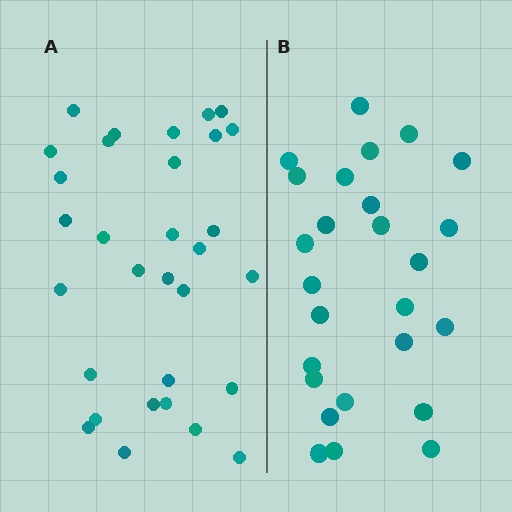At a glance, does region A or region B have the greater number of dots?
Region A (the left region) has more dots.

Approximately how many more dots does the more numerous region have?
Region A has about 5 more dots than region B.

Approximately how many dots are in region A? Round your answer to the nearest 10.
About 30 dots. (The exact count is 31, which rounds to 30.)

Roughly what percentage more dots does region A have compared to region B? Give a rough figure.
About 20% more.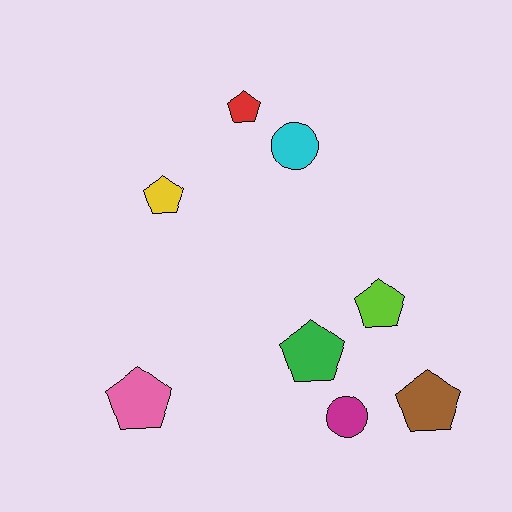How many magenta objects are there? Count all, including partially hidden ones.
There is 1 magenta object.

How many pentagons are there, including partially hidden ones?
There are 6 pentagons.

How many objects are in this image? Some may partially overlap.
There are 8 objects.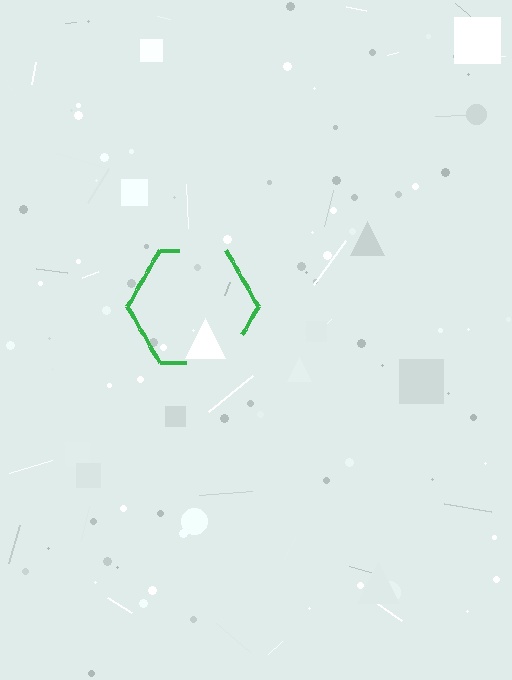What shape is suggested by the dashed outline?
The dashed outline suggests a hexagon.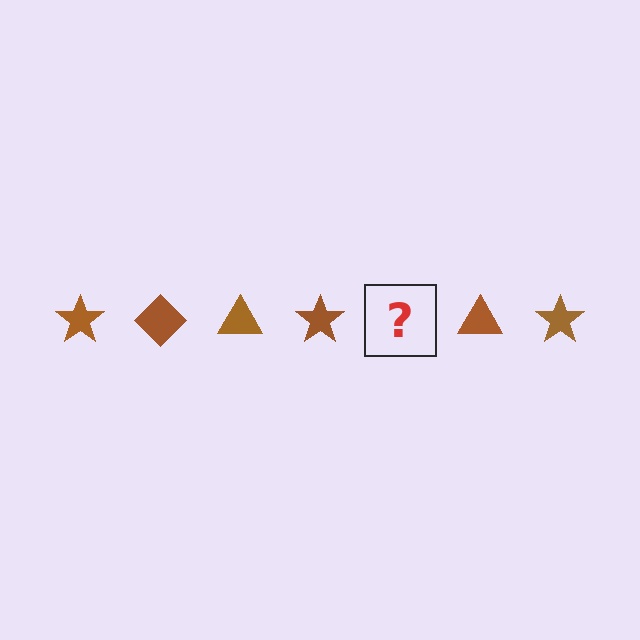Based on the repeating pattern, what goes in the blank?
The blank should be a brown diamond.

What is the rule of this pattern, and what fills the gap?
The rule is that the pattern cycles through star, diamond, triangle shapes in brown. The gap should be filled with a brown diamond.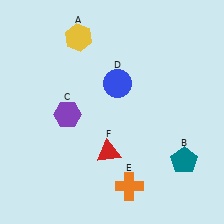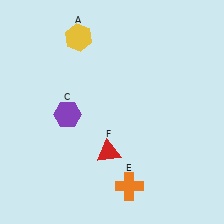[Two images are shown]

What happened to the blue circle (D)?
The blue circle (D) was removed in Image 2. It was in the top-right area of Image 1.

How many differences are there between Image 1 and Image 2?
There are 2 differences between the two images.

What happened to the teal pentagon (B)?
The teal pentagon (B) was removed in Image 2. It was in the bottom-right area of Image 1.